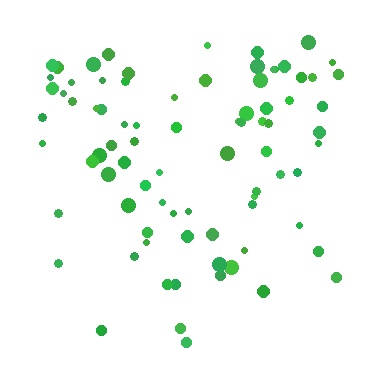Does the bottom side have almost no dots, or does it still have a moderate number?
Still a moderate number, just noticeably fewer than the top.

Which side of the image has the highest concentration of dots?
The top.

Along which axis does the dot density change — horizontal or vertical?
Vertical.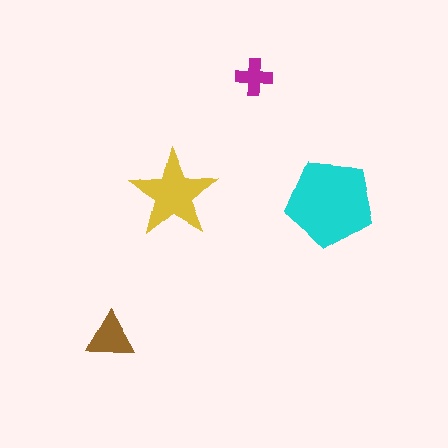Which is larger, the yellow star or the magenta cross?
The yellow star.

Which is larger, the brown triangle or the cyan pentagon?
The cyan pentagon.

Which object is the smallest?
The magenta cross.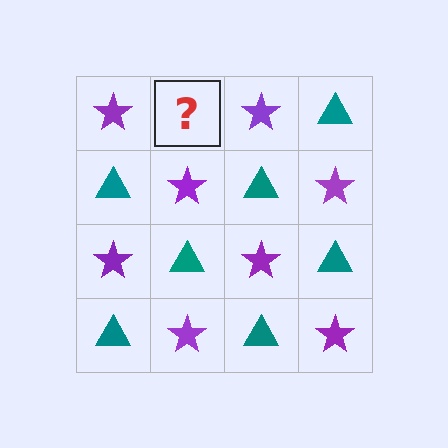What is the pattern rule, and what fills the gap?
The rule is that it alternates purple star and teal triangle in a checkerboard pattern. The gap should be filled with a teal triangle.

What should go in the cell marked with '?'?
The missing cell should contain a teal triangle.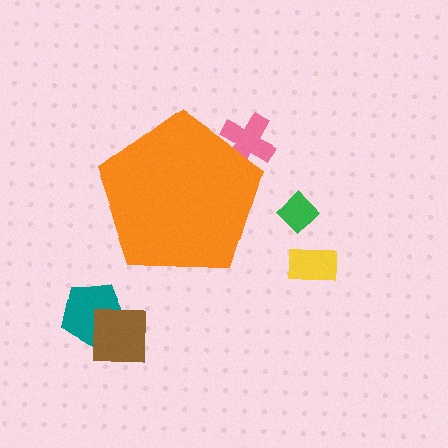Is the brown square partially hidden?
No, the brown square is fully visible.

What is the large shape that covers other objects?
An orange pentagon.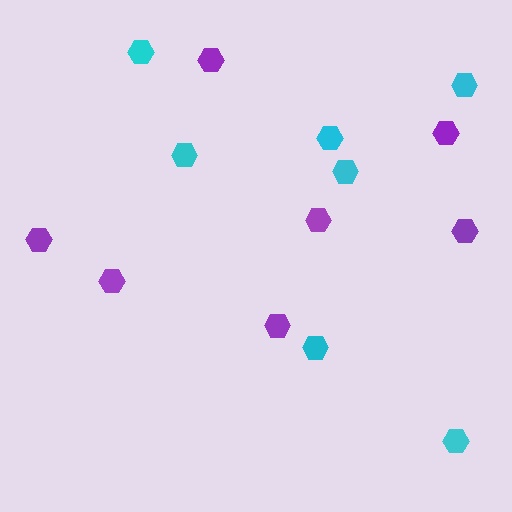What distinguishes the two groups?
There are 2 groups: one group of purple hexagons (7) and one group of cyan hexagons (7).